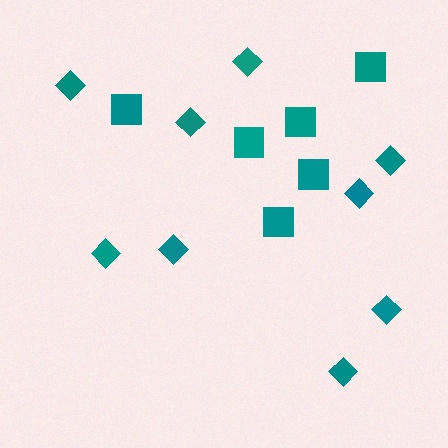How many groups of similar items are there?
There are 2 groups: one group of squares (6) and one group of diamonds (9).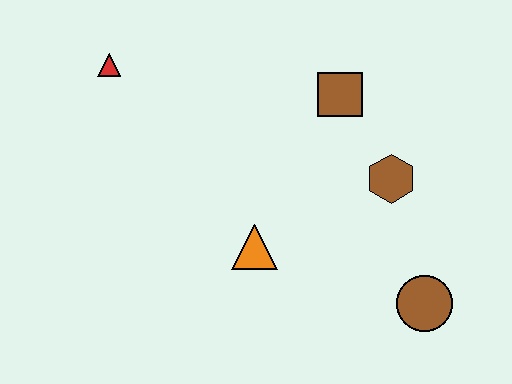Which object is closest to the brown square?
The brown hexagon is closest to the brown square.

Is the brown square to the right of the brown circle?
No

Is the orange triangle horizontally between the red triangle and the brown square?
Yes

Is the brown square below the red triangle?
Yes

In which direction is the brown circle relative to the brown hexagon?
The brown circle is below the brown hexagon.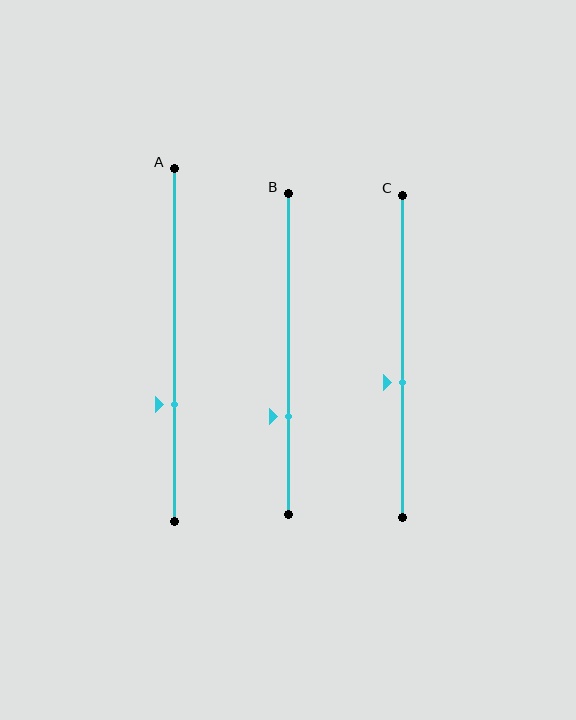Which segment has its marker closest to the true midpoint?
Segment C has its marker closest to the true midpoint.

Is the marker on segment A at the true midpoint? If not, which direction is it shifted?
No, the marker on segment A is shifted downward by about 17% of the segment length.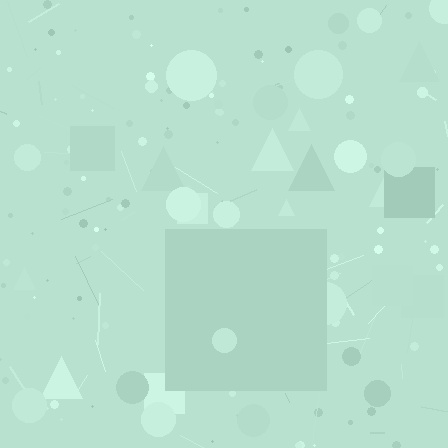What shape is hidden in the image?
A square is hidden in the image.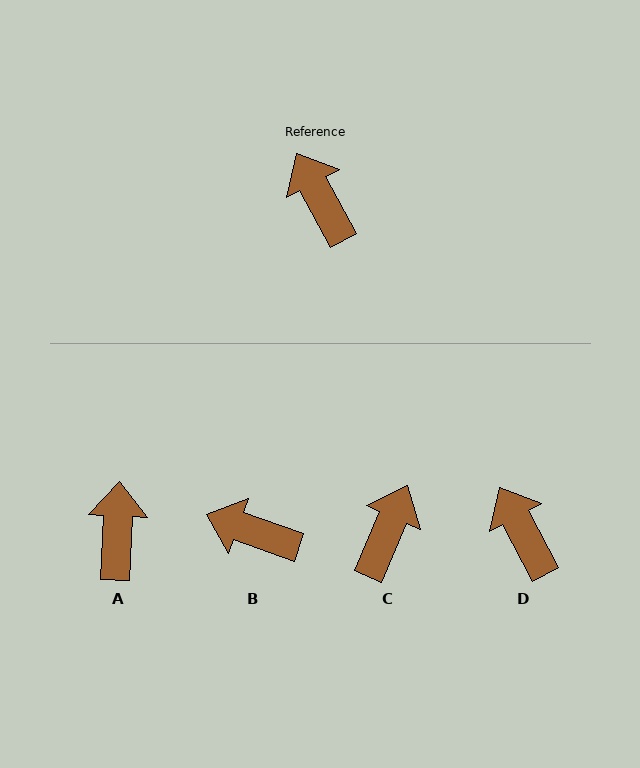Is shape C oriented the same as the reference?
No, it is off by about 52 degrees.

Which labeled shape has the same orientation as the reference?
D.